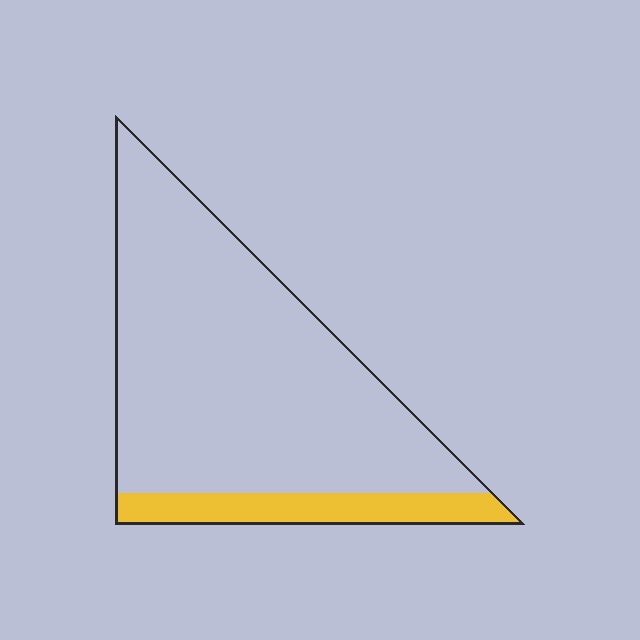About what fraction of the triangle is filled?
About one sixth (1/6).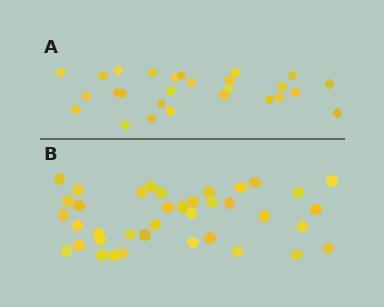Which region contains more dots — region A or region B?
Region B (the bottom region) has more dots.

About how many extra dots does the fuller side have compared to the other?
Region B has roughly 12 or so more dots than region A.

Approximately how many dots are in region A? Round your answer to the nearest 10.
About 30 dots. (The exact count is 27, which rounds to 30.)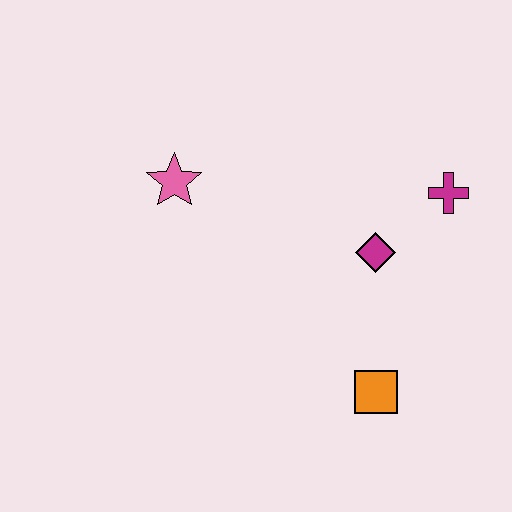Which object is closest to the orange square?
The magenta diamond is closest to the orange square.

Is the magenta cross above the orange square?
Yes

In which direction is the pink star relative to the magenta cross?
The pink star is to the left of the magenta cross.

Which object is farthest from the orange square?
The pink star is farthest from the orange square.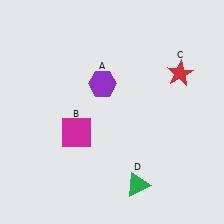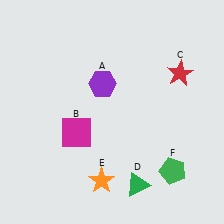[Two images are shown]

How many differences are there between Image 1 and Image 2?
There are 2 differences between the two images.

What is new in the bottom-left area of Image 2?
An orange star (E) was added in the bottom-left area of Image 2.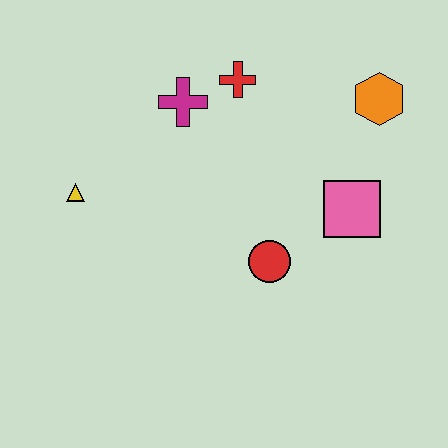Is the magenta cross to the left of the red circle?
Yes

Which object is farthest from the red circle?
The yellow triangle is farthest from the red circle.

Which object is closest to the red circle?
The pink square is closest to the red circle.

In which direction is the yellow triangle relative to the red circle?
The yellow triangle is to the left of the red circle.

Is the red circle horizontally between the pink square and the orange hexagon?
No